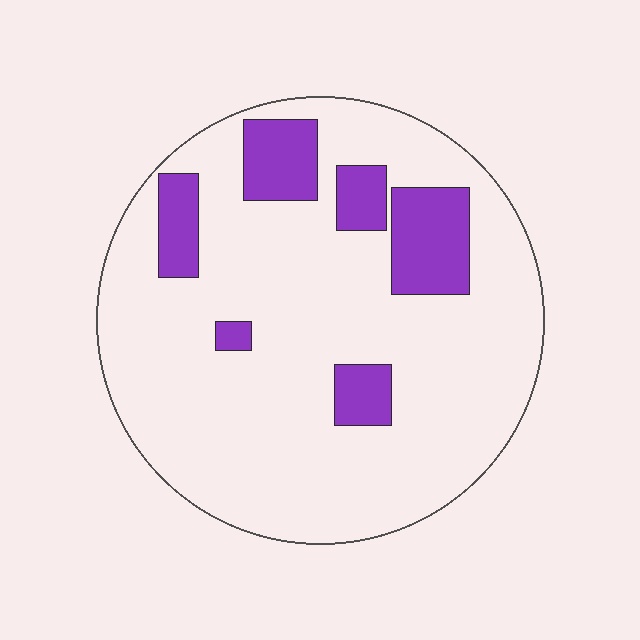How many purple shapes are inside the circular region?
6.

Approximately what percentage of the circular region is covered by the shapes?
Approximately 15%.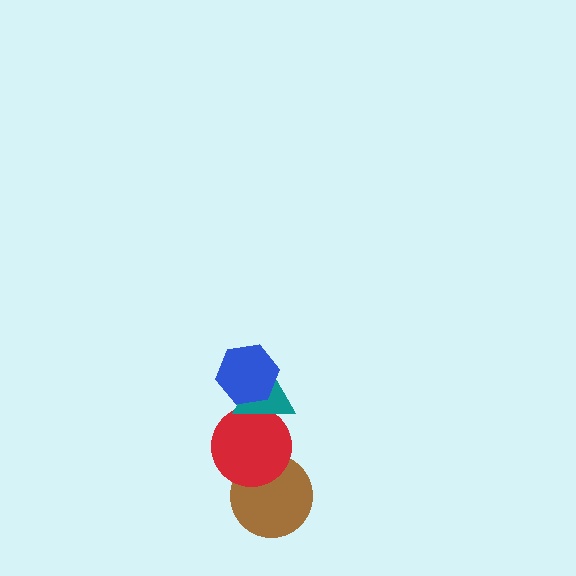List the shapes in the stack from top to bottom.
From top to bottom: the blue hexagon, the teal triangle, the red circle, the brown circle.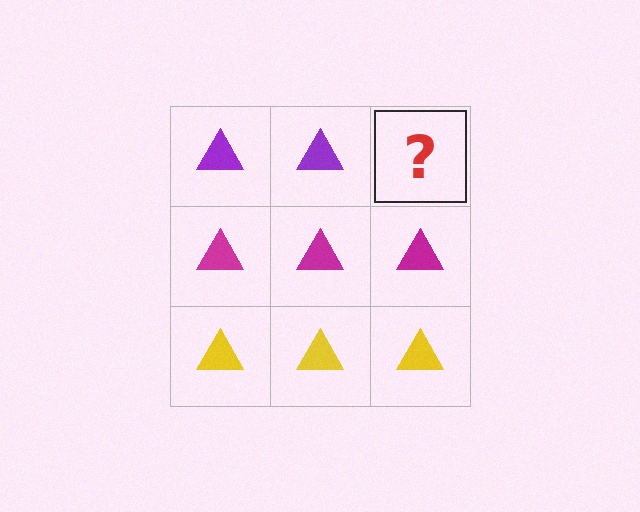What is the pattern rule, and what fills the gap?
The rule is that each row has a consistent color. The gap should be filled with a purple triangle.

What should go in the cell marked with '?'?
The missing cell should contain a purple triangle.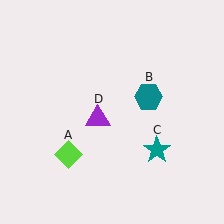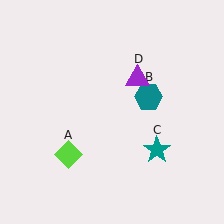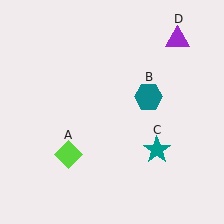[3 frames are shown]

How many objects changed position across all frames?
1 object changed position: purple triangle (object D).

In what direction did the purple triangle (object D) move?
The purple triangle (object D) moved up and to the right.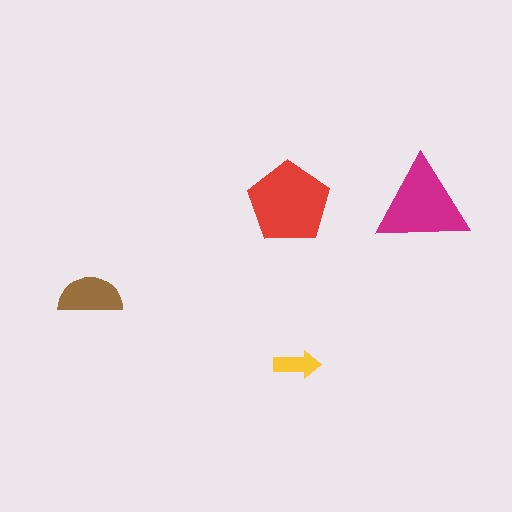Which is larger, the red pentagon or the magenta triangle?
The red pentagon.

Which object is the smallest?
The yellow arrow.